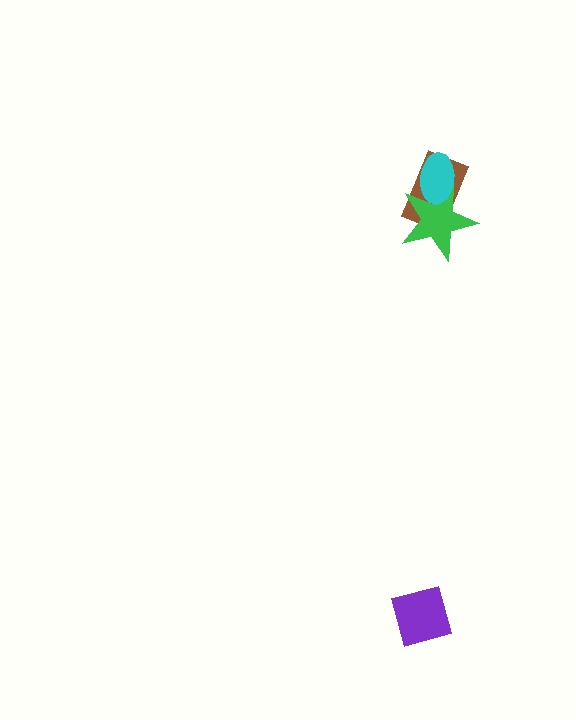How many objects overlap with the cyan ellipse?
2 objects overlap with the cyan ellipse.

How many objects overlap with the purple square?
0 objects overlap with the purple square.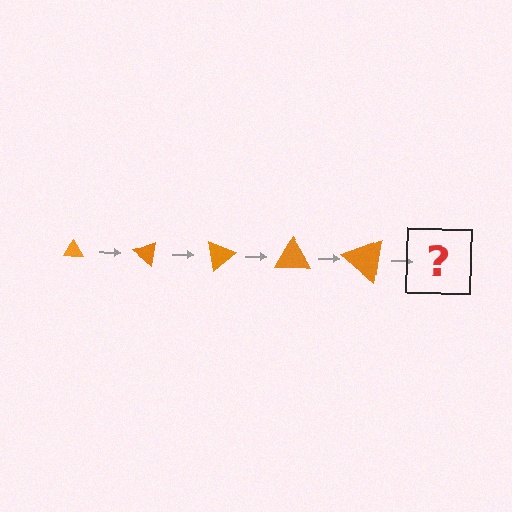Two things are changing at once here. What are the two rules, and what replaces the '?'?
The two rules are that the triangle grows larger each step and it rotates 40 degrees each step. The '?' should be a triangle, larger than the previous one and rotated 200 degrees from the start.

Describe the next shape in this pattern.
It should be a triangle, larger than the previous one and rotated 200 degrees from the start.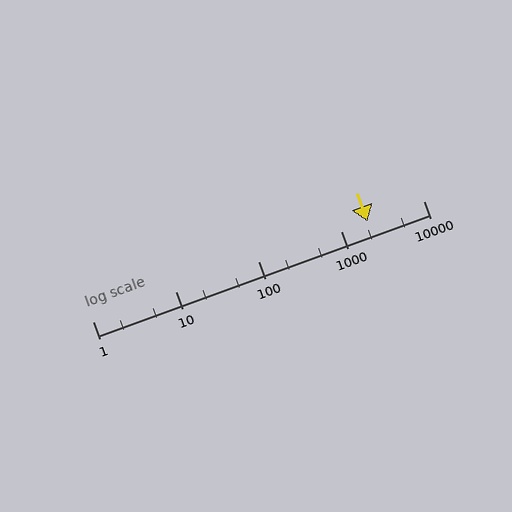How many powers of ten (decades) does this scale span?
The scale spans 4 decades, from 1 to 10000.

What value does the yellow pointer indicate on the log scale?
The pointer indicates approximately 2100.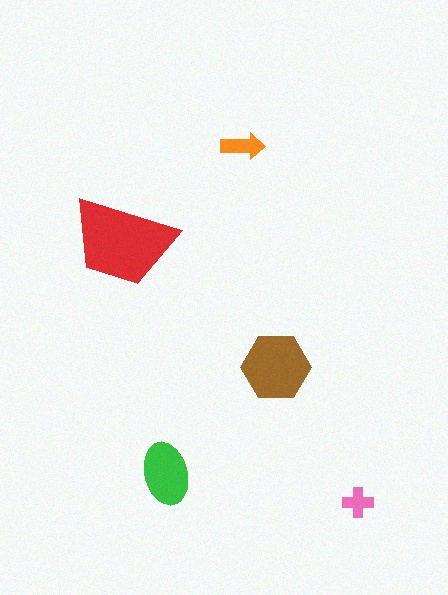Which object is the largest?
The red trapezoid.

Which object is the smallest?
The pink cross.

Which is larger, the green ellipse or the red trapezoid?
The red trapezoid.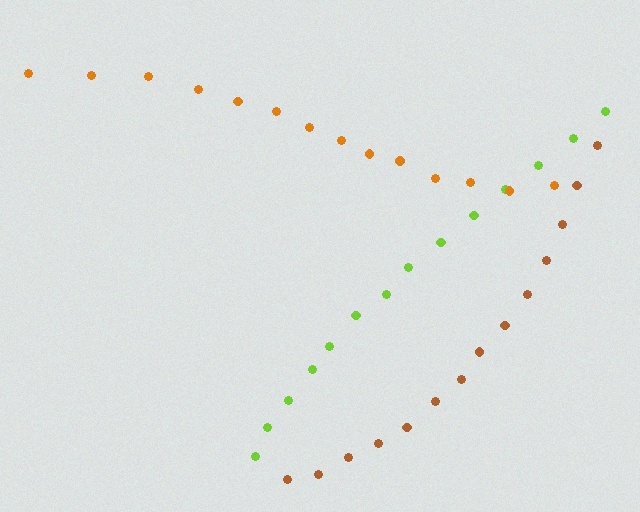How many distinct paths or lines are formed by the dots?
There are 3 distinct paths.